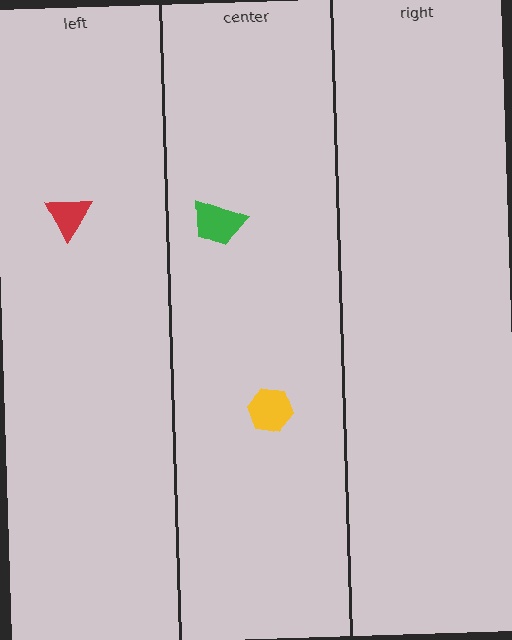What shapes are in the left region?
The red triangle.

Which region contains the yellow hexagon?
The center region.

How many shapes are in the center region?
2.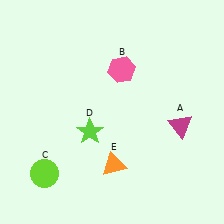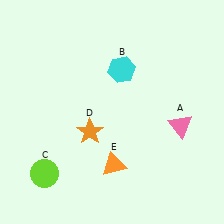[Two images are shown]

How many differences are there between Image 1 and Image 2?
There are 3 differences between the two images.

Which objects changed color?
A changed from magenta to pink. B changed from pink to cyan. D changed from lime to orange.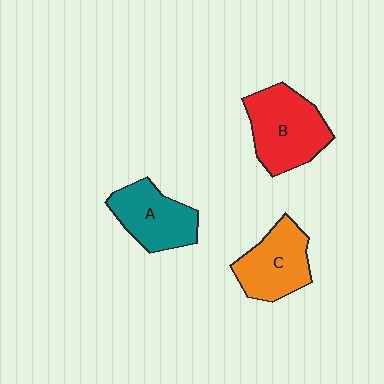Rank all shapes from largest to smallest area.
From largest to smallest: B (red), C (orange), A (teal).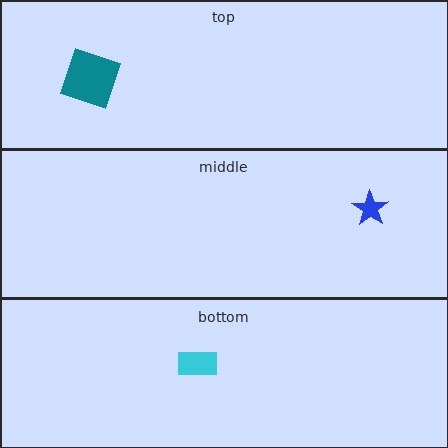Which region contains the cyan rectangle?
The bottom region.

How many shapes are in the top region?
1.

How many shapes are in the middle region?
1.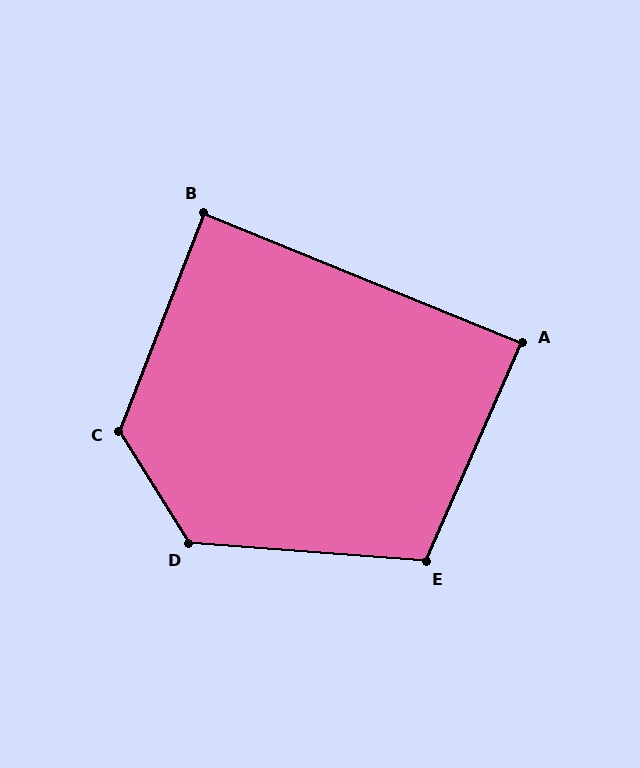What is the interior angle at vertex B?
Approximately 89 degrees (approximately right).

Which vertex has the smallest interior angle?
A, at approximately 88 degrees.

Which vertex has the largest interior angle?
C, at approximately 127 degrees.